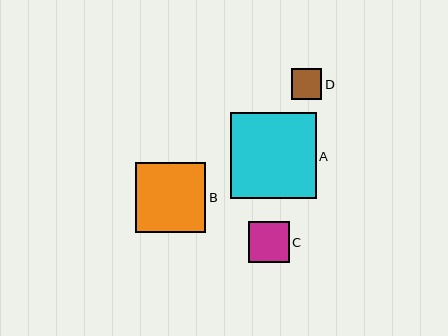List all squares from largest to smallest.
From largest to smallest: A, B, C, D.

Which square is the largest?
Square A is the largest with a size of approximately 86 pixels.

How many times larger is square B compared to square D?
Square B is approximately 2.3 times the size of square D.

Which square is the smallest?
Square D is the smallest with a size of approximately 31 pixels.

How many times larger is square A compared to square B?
Square A is approximately 1.2 times the size of square B.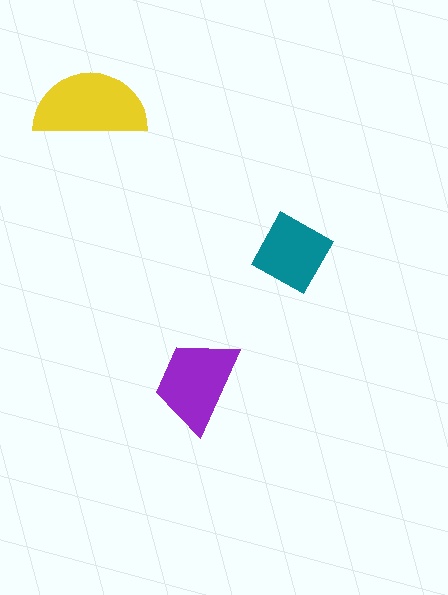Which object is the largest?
The yellow semicircle.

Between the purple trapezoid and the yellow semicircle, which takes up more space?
The yellow semicircle.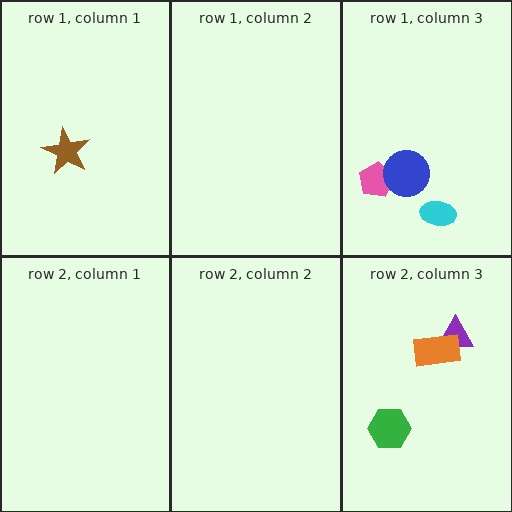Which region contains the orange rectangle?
The row 2, column 3 region.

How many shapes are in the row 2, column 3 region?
3.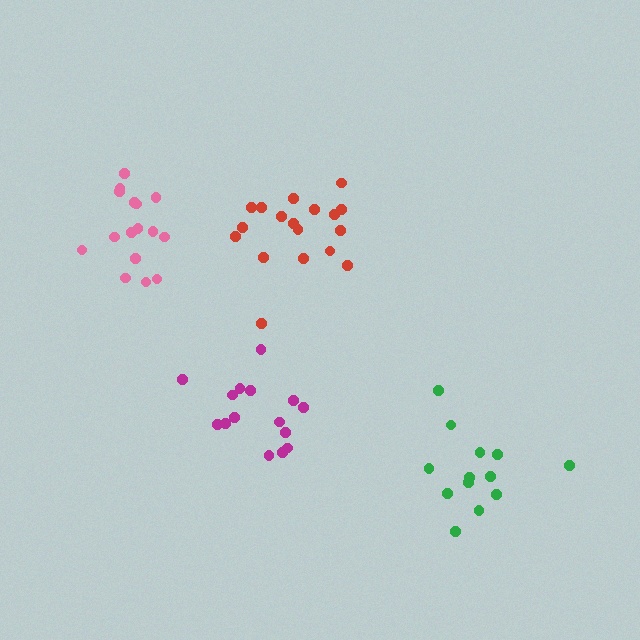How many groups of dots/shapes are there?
There are 4 groups.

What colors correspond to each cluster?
The clusters are colored: magenta, red, green, pink.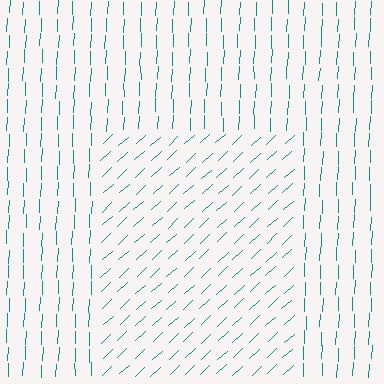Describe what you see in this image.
The image is filled with small teal line segments. A rectangle region in the image has lines oriented differently from the surrounding lines, creating a visible texture boundary.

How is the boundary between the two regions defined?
The boundary is defined purely by a change in line orientation (approximately 45 degrees difference). All lines are the same color and thickness.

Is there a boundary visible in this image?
Yes, there is a texture boundary formed by a change in line orientation.